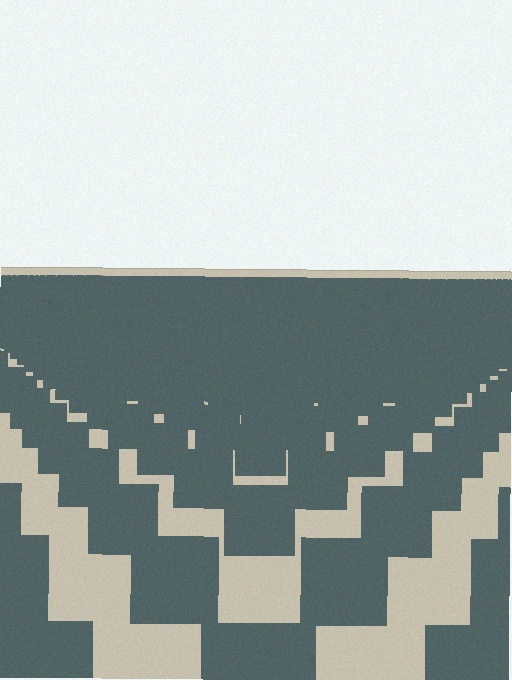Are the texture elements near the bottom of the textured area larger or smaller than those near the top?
Larger. Near the bottom, elements are closer to the viewer and appear at a bigger on-screen size.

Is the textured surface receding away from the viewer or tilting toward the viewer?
The surface is receding away from the viewer. Texture elements get smaller and denser toward the top.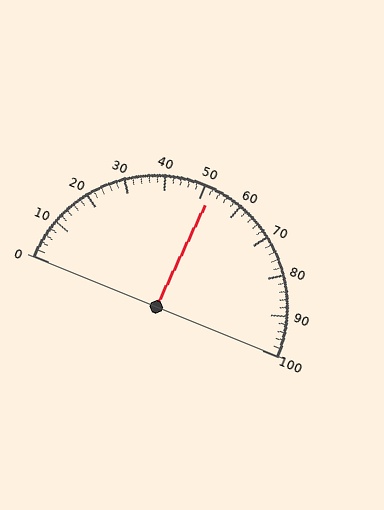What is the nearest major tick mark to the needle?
The nearest major tick mark is 50.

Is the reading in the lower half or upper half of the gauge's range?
The reading is in the upper half of the range (0 to 100).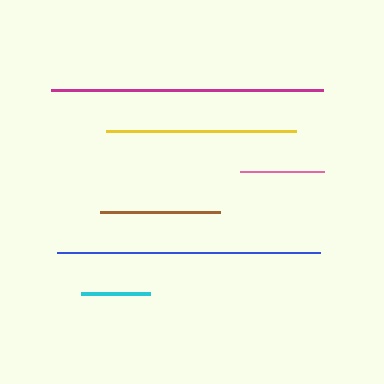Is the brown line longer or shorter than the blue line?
The blue line is longer than the brown line.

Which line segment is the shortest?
The cyan line is the shortest at approximately 69 pixels.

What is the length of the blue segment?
The blue segment is approximately 263 pixels long.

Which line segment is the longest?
The magenta line is the longest at approximately 272 pixels.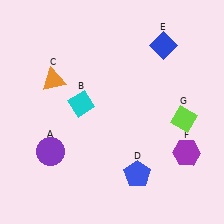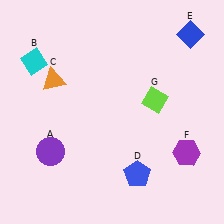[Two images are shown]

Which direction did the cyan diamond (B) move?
The cyan diamond (B) moved left.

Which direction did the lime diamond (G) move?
The lime diamond (G) moved left.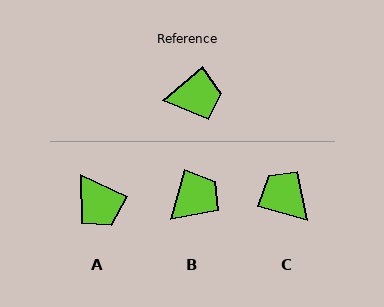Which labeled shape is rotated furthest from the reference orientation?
C, about 124 degrees away.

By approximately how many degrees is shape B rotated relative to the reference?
Approximately 33 degrees counter-clockwise.